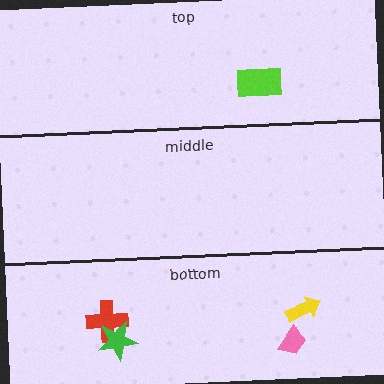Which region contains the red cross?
The bottom region.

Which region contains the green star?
The bottom region.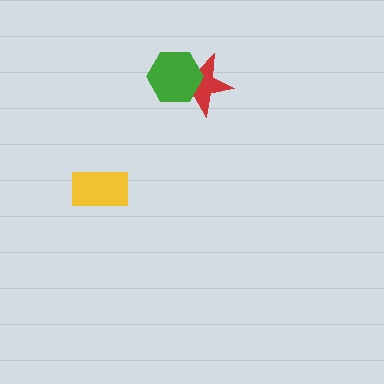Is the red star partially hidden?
Yes, it is partially covered by another shape.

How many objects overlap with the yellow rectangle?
0 objects overlap with the yellow rectangle.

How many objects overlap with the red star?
1 object overlaps with the red star.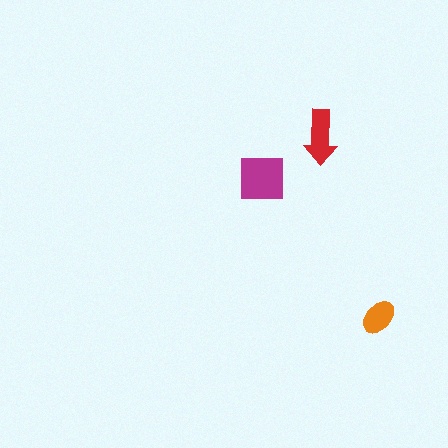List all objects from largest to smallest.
The magenta square, the red arrow, the orange ellipse.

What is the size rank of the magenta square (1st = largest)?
1st.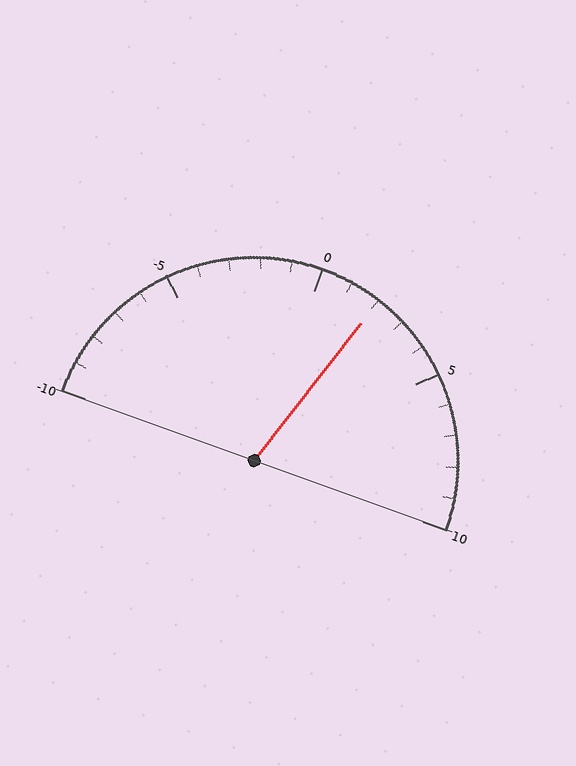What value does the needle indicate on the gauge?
The needle indicates approximately 2.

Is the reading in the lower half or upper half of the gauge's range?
The reading is in the upper half of the range (-10 to 10).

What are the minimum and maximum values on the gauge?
The gauge ranges from -10 to 10.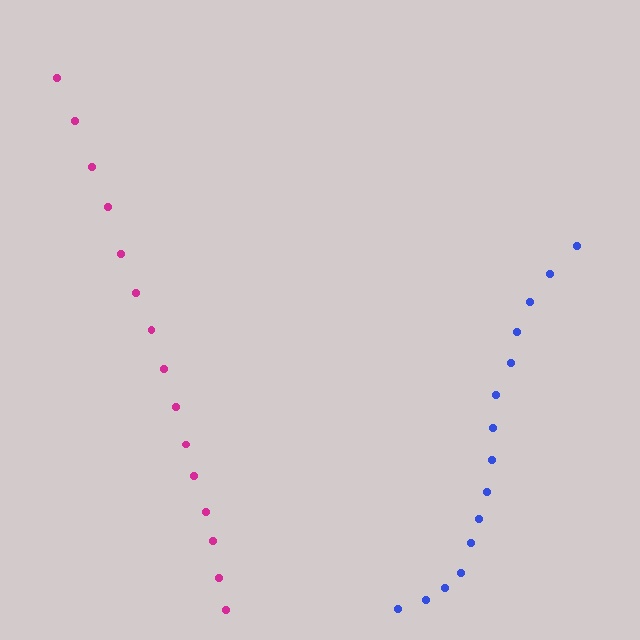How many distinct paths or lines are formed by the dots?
There are 2 distinct paths.